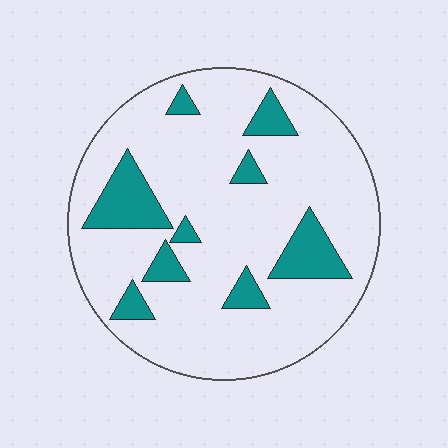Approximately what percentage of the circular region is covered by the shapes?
Approximately 15%.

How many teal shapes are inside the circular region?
9.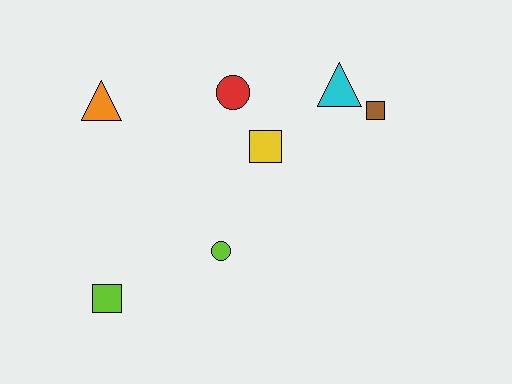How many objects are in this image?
There are 7 objects.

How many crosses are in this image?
There are no crosses.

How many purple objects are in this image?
There are no purple objects.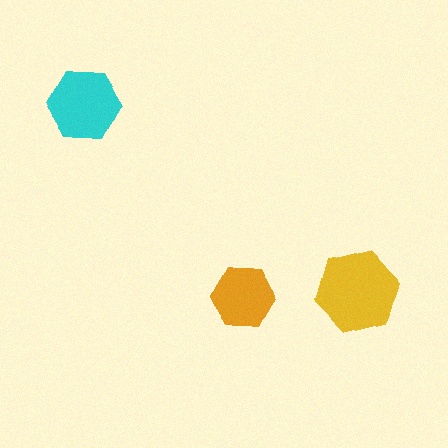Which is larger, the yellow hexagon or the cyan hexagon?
The yellow one.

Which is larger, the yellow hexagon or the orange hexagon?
The yellow one.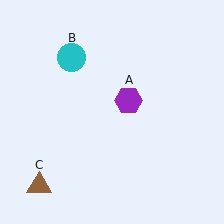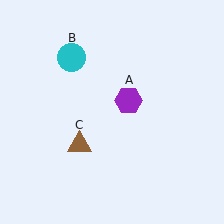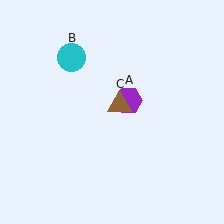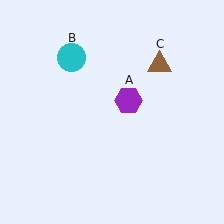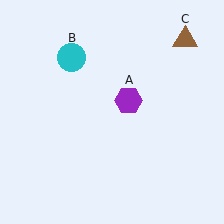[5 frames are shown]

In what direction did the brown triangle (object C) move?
The brown triangle (object C) moved up and to the right.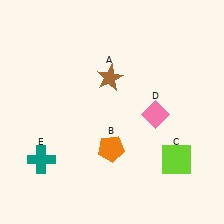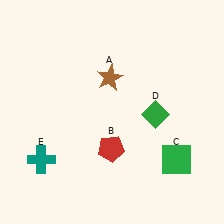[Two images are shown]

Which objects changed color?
B changed from orange to red. C changed from lime to green. D changed from pink to green.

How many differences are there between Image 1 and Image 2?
There are 3 differences between the two images.